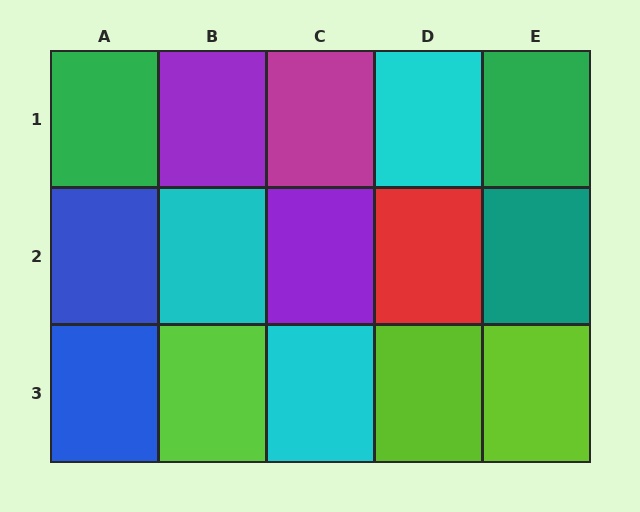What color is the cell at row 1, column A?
Green.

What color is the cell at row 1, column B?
Purple.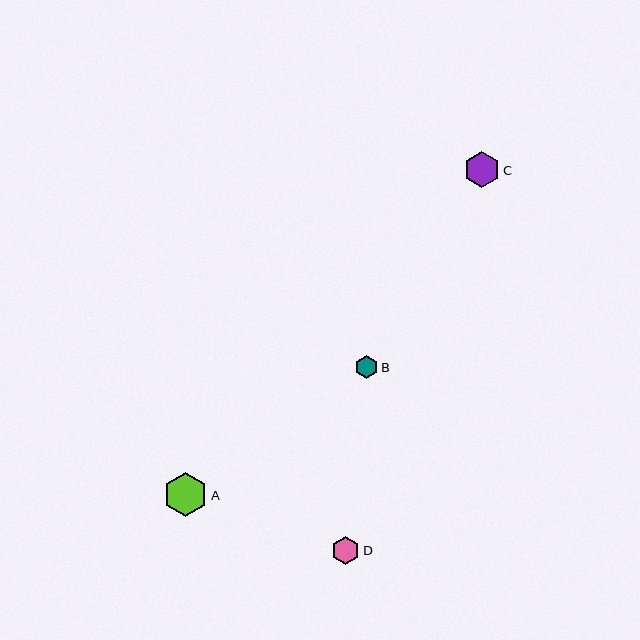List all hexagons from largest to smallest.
From largest to smallest: A, C, D, B.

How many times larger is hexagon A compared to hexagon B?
Hexagon A is approximately 2.0 times the size of hexagon B.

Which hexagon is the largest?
Hexagon A is the largest with a size of approximately 44 pixels.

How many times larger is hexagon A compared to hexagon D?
Hexagon A is approximately 1.5 times the size of hexagon D.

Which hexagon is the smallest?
Hexagon B is the smallest with a size of approximately 22 pixels.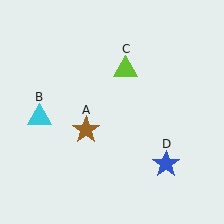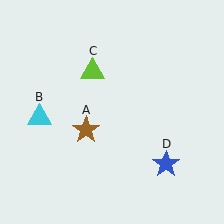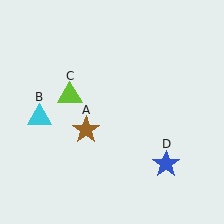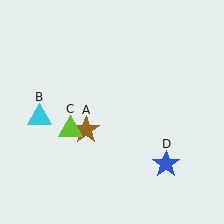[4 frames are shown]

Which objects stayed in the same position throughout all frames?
Brown star (object A) and cyan triangle (object B) and blue star (object D) remained stationary.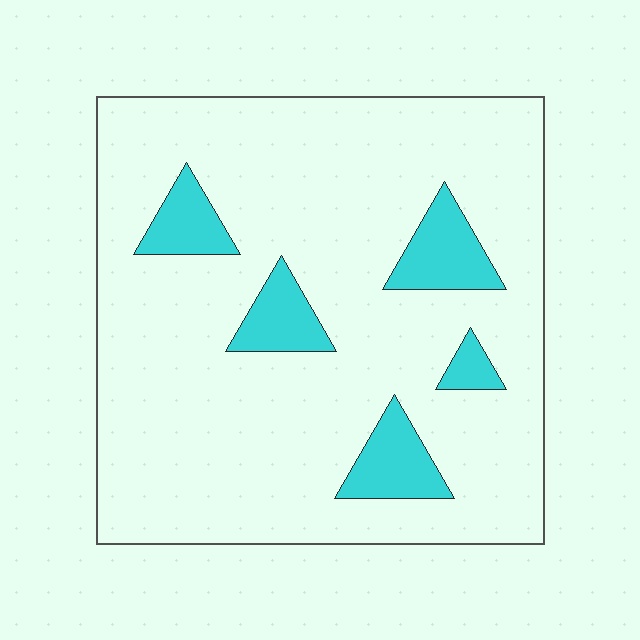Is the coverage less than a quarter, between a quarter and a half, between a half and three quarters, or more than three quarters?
Less than a quarter.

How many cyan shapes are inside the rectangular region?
5.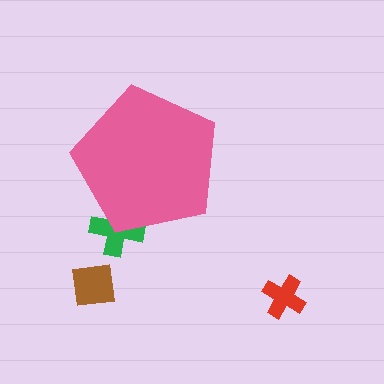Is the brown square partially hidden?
No, the brown square is fully visible.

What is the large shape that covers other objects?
A pink pentagon.